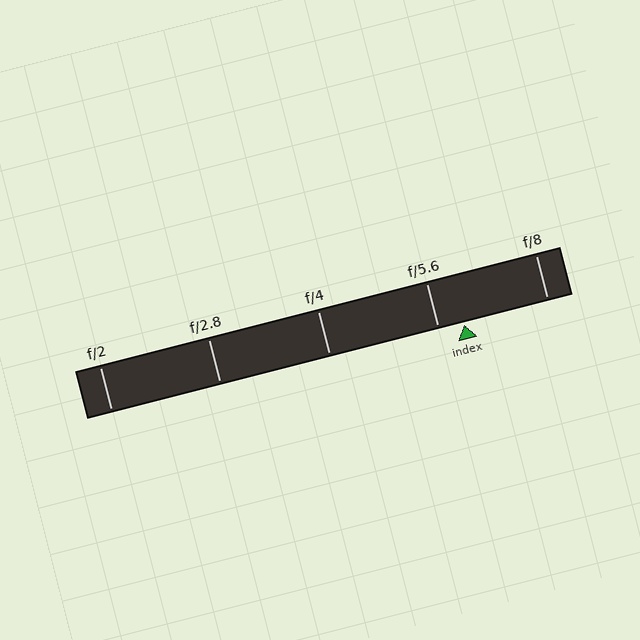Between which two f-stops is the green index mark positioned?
The index mark is between f/5.6 and f/8.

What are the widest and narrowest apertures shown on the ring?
The widest aperture shown is f/2 and the narrowest is f/8.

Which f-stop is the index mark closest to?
The index mark is closest to f/5.6.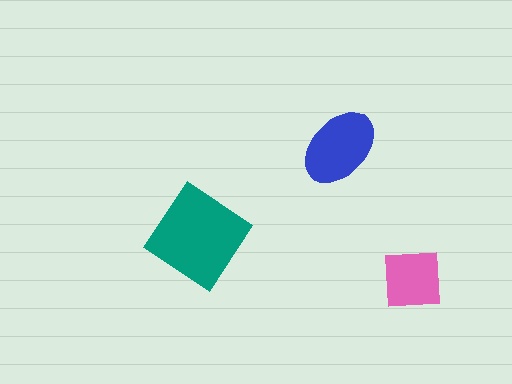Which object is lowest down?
The pink square is bottommost.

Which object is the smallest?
The pink square.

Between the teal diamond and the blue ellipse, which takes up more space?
The teal diamond.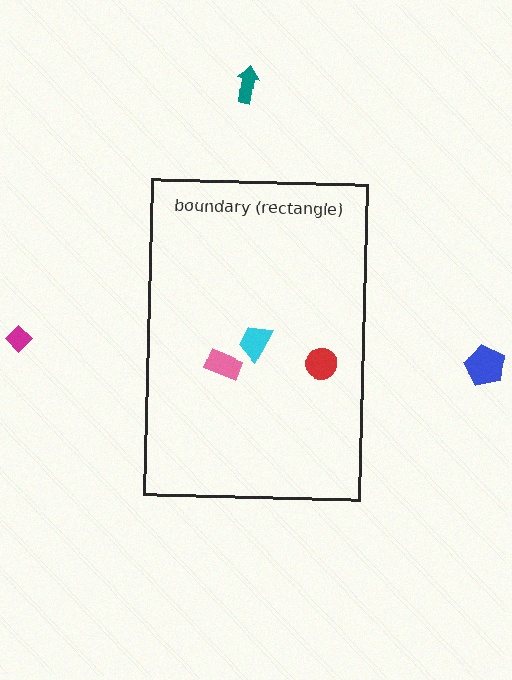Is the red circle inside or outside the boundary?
Inside.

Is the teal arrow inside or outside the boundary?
Outside.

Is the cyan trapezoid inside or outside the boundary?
Inside.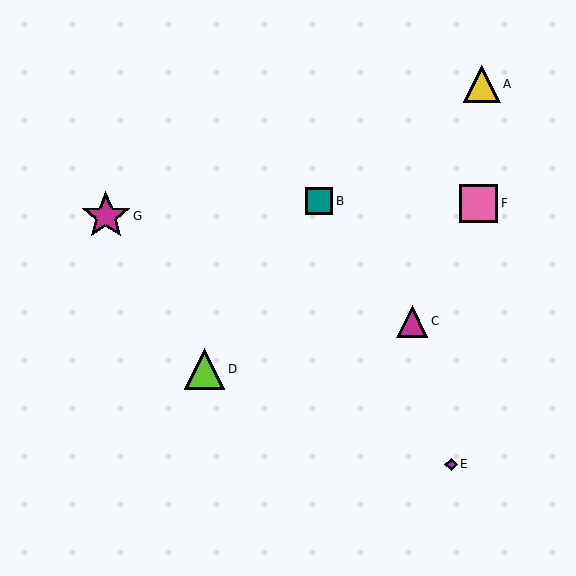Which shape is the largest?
The magenta star (labeled G) is the largest.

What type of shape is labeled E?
Shape E is a purple diamond.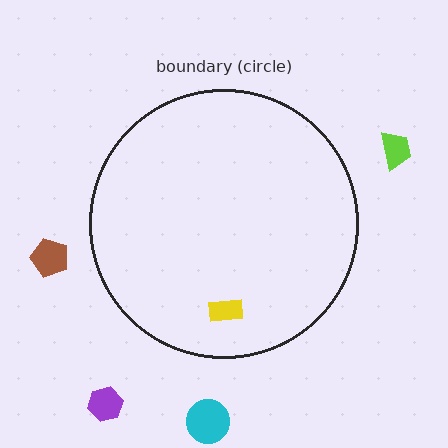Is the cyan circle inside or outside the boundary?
Outside.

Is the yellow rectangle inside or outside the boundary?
Inside.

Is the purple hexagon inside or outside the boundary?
Outside.